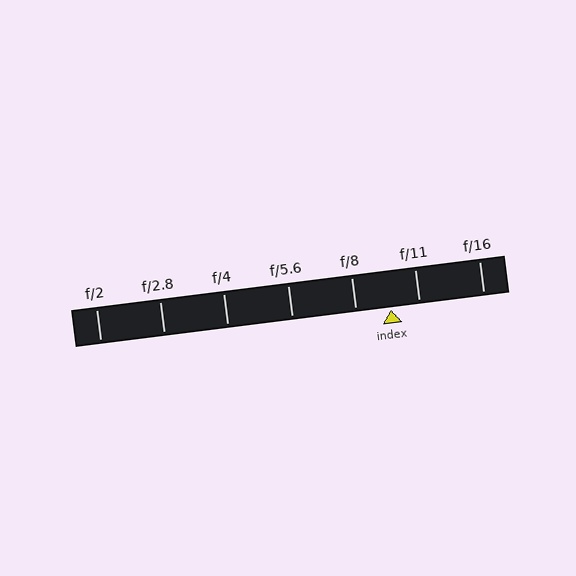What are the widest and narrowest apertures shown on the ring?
The widest aperture shown is f/2 and the narrowest is f/16.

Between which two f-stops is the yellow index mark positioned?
The index mark is between f/8 and f/11.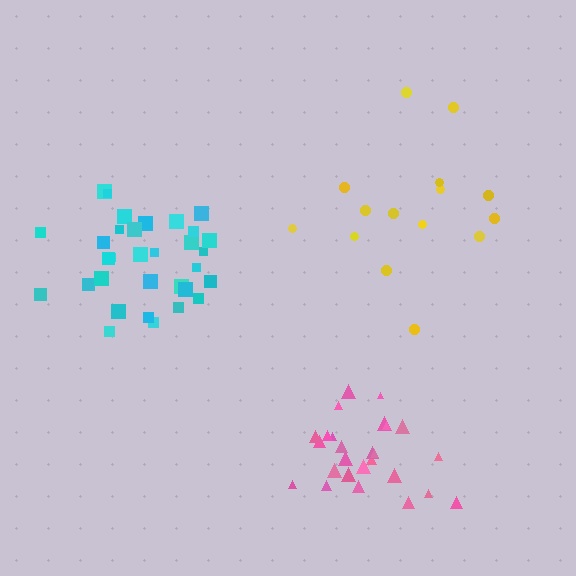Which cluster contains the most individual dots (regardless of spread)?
Cyan (33).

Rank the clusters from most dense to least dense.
pink, cyan, yellow.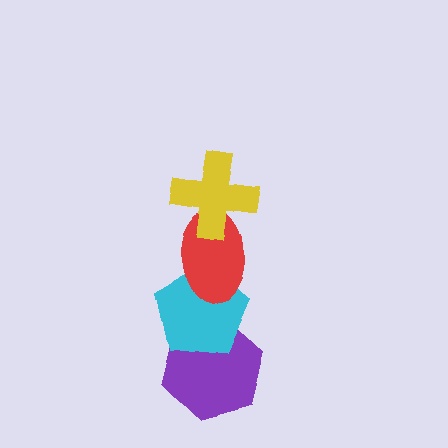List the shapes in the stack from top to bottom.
From top to bottom: the yellow cross, the red ellipse, the cyan pentagon, the purple hexagon.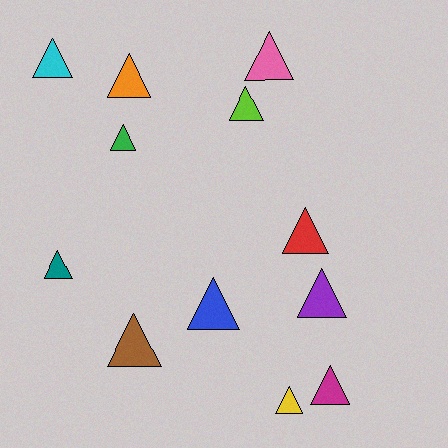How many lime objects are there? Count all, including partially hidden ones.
There is 1 lime object.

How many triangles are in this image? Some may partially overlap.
There are 12 triangles.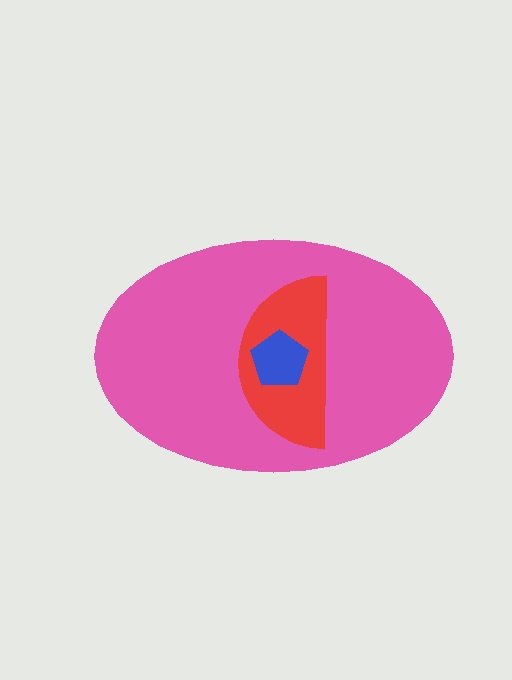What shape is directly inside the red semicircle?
The blue pentagon.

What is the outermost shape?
The pink ellipse.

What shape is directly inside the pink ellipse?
The red semicircle.